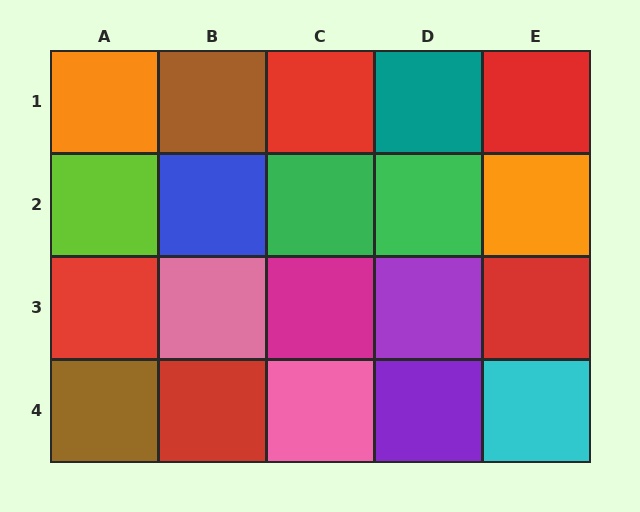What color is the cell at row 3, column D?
Purple.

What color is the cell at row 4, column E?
Cyan.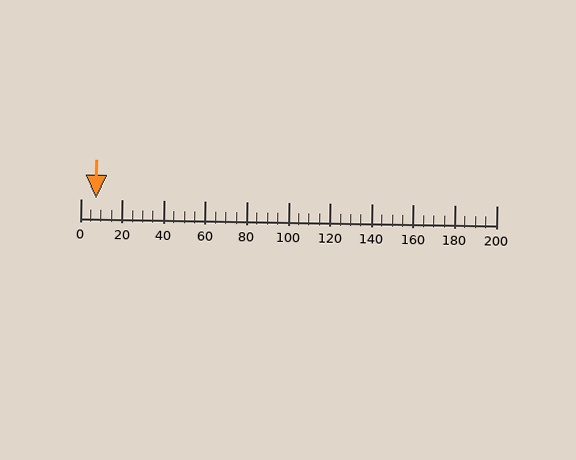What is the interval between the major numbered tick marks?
The major tick marks are spaced 20 units apart.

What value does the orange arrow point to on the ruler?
The orange arrow points to approximately 8.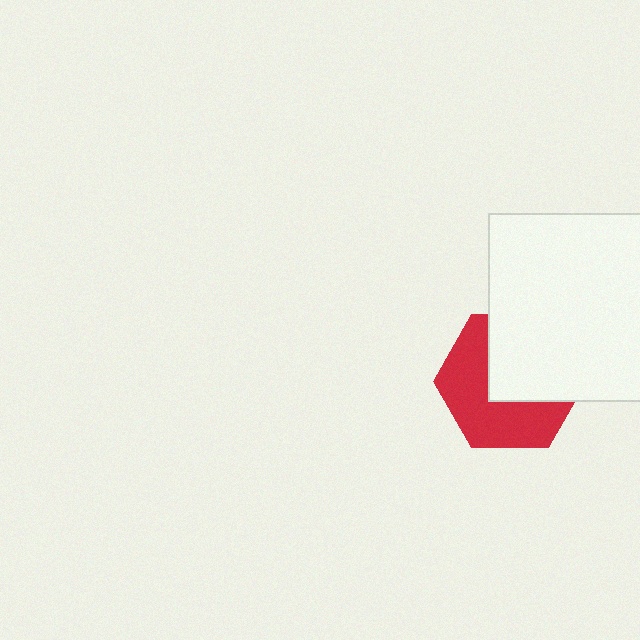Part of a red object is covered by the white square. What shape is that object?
It is a hexagon.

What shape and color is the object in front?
The object in front is a white square.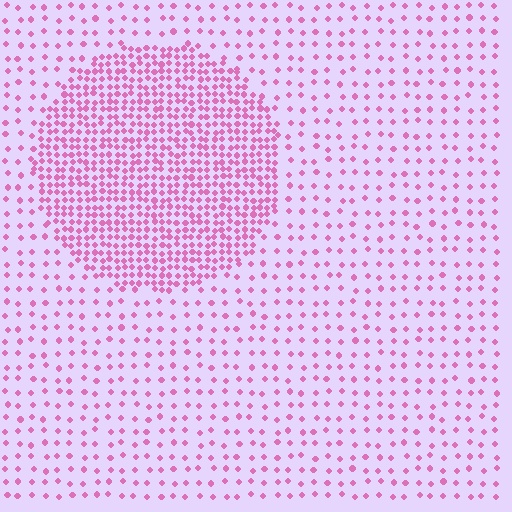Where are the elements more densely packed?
The elements are more densely packed inside the circle boundary.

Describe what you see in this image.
The image contains small pink elements arranged at two different densities. A circle-shaped region is visible where the elements are more densely packed than the surrounding area.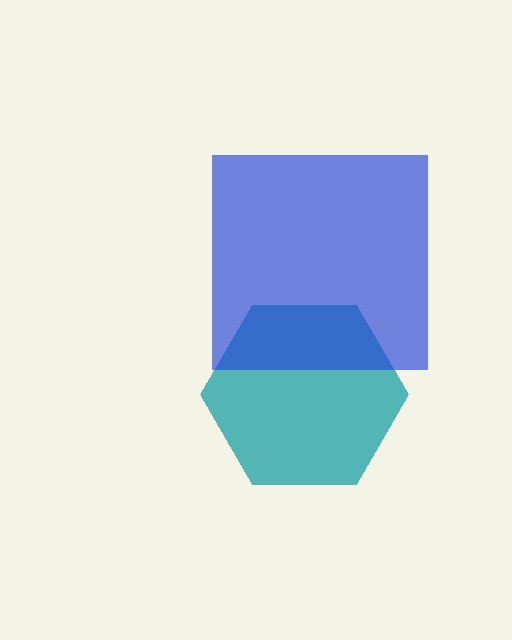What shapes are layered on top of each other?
The layered shapes are: a teal hexagon, a blue square.